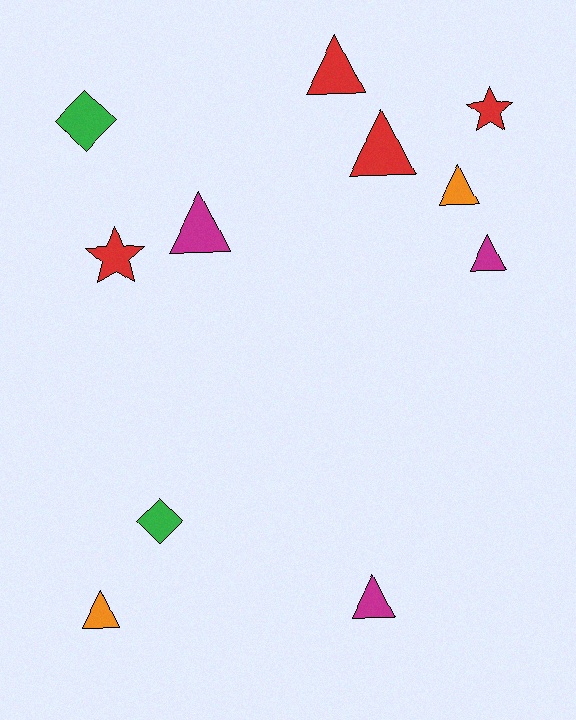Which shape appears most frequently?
Triangle, with 7 objects.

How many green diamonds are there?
There are 2 green diamonds.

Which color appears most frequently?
Red, with 4 objects.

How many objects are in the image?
There are 11 objects.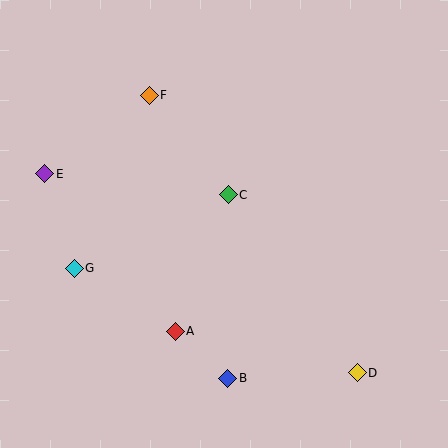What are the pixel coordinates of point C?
Point C is at (228, 195).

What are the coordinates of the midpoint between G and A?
The midpoint between G and A is at (125, 300).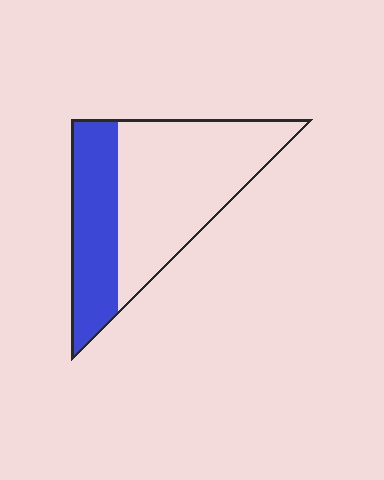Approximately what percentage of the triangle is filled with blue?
Approximately 35%.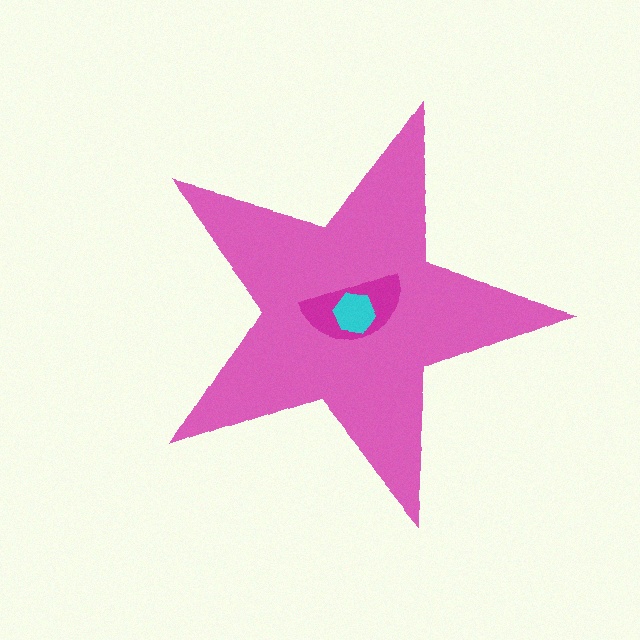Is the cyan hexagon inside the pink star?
Yes.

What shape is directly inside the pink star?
The magenta semicircle.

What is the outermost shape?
The pink star.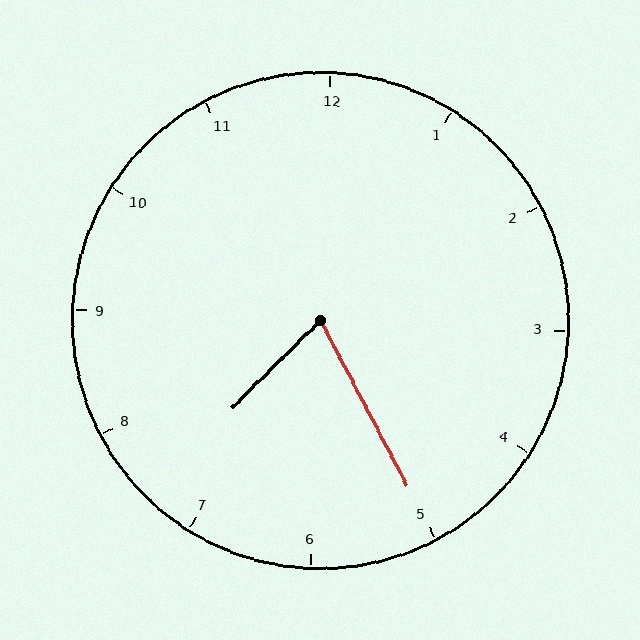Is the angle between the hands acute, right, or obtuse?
It is acute.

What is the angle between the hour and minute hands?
Approximately 72 degrees.